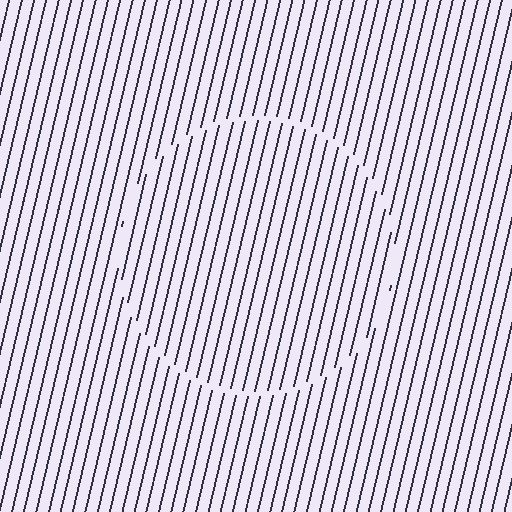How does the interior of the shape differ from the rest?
The interior of the shape contains the same grating, shifted by half a period — the contour is defined by the phase discontinuity where line-ends from the inner and outer gratings abut.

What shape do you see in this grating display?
An illusory circle. The interior of the shape contains the same grating, shifted by half a period — the contour is defined by the phase discontinuity where line-ends from the inner and outer gratings abut.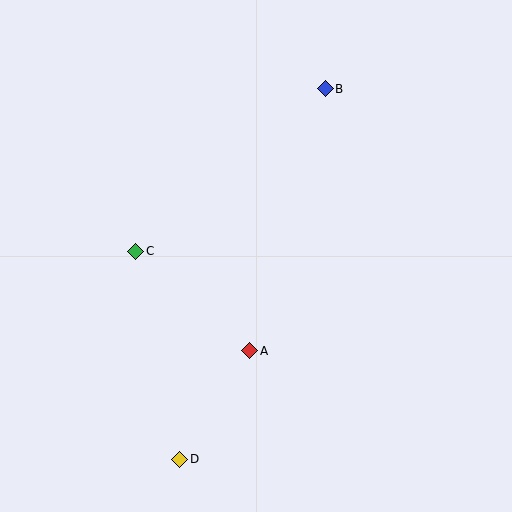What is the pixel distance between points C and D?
The distance between C and D is 212 pixels.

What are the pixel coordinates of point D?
Point D is at (180, 459).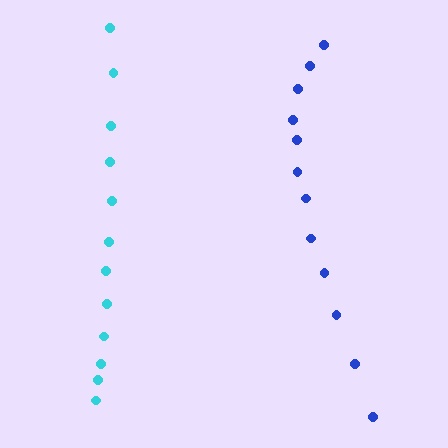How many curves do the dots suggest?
There are 2 distinct paths.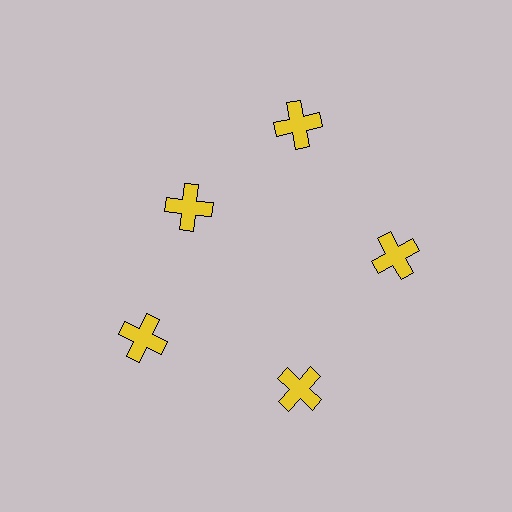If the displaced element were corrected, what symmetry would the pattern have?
It would have 5-fold rotational symmetry — the pattern would map onto itself every 72 degrees.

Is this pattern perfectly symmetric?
No. The 5 yellow crosses are arranged in a ring, but one element near the 10 o'clock position is pulled inward toward the center, breaking the 5-fold rotational symmetry.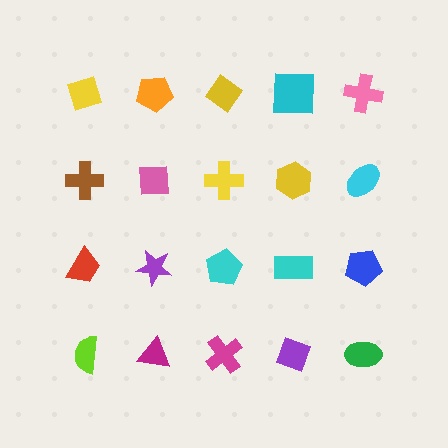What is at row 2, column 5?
A cyan ellipse.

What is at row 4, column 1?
A lime semicircle.